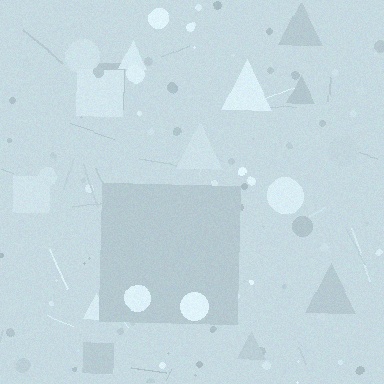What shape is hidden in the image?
A square is hidden in the image.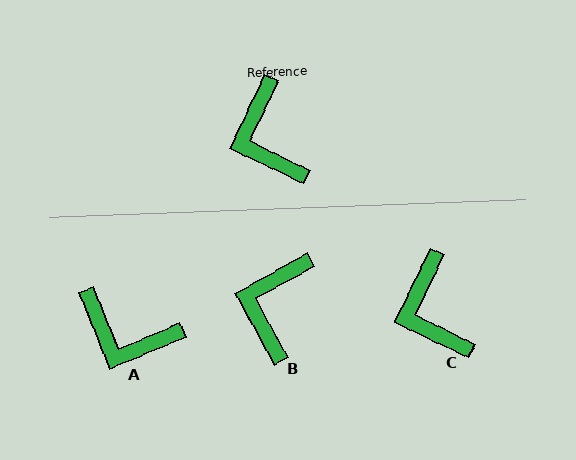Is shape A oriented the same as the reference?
No, it is off by about 48 degrees.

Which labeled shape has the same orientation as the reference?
C.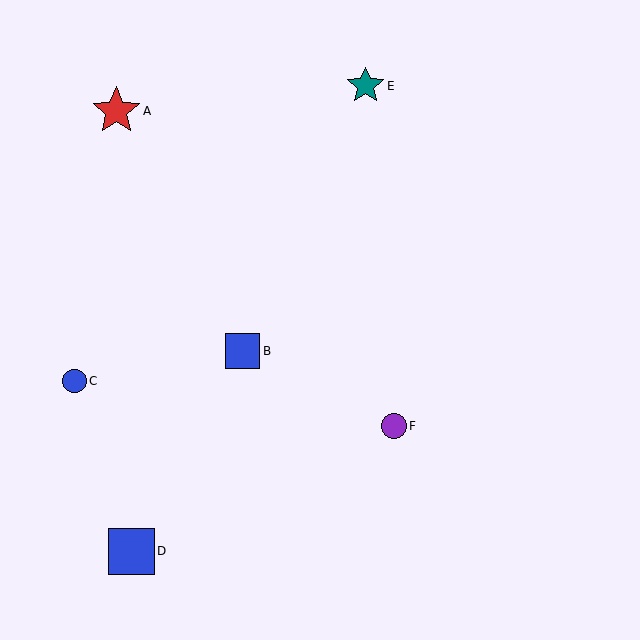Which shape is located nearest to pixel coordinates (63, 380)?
The blue circle (labeled C) at (75, 381) is nearest to that location.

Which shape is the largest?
The red star (labeled A) is the largest.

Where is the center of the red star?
The center of the red star is at (116, 111).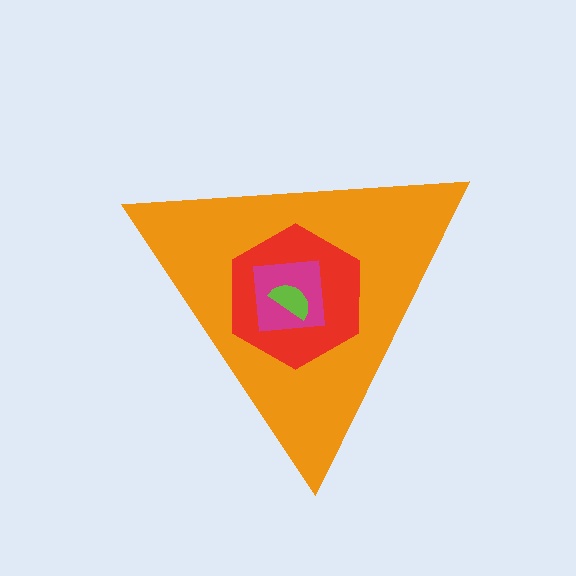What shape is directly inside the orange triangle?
The red hexagon.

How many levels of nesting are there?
4.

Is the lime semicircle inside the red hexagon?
Yes.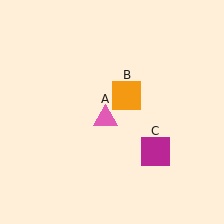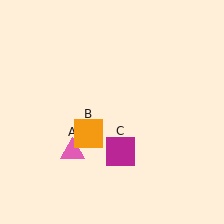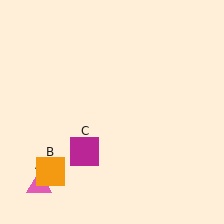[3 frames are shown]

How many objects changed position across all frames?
3 objects changed position: pink triangle (object A), orange square (object B), magenta square (object C).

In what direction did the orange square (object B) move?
The orange square (object B) moved down and to the left.